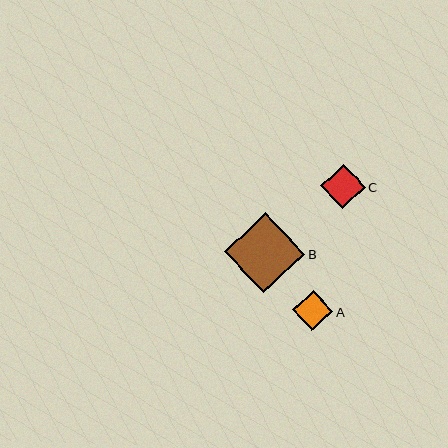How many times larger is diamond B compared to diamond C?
Diamond B is approximately 1.8 times the size of diamond C.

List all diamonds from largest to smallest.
From largest to smallest: B, C, A.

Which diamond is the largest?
Diamond B is the largest with a size of approximately 80 pixels.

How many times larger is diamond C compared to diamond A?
Diamond C is approximately 1.1 times the size of diamond A.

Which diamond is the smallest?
Diamond A is the smallest with a size of approximately 40 pixels.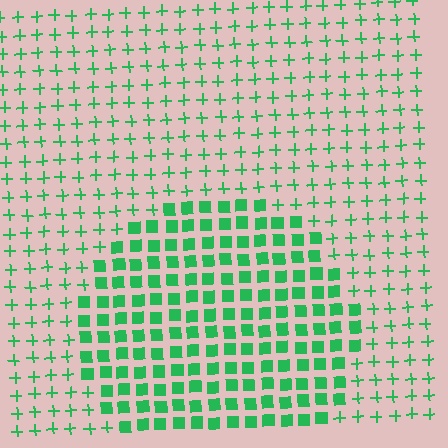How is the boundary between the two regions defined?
The boundary is defined by a change in element shape: squares inside vs. plus signs outside. All elements share the same color and spacing.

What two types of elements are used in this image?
The image uses squares inside the circle region and plus signs outside it.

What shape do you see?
I see a circle.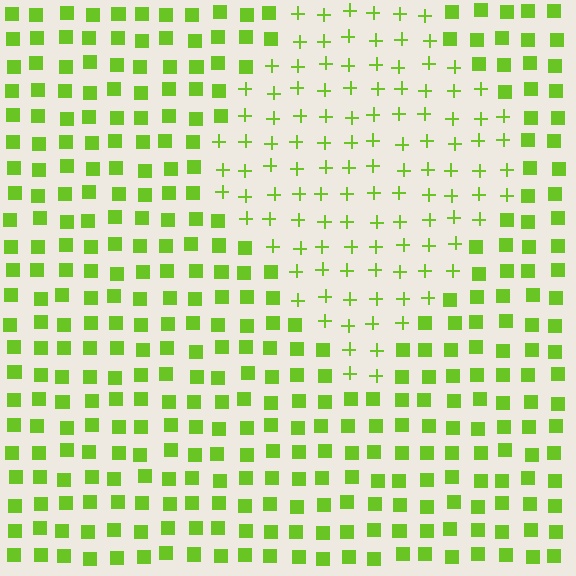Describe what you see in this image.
The image is filled with small lime elements arranged in a uniform grid. A diamond-shaped region contains plus signs, while the surrounding area contains squares. The boundary is defined purely by the change in element shape.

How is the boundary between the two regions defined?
The boundary is defined by a change in element shape: plus signs inside vs. squares outside. All elements share the same color and spacing.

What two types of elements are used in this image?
The image uses plus signs inside the diamond region and squares outside it.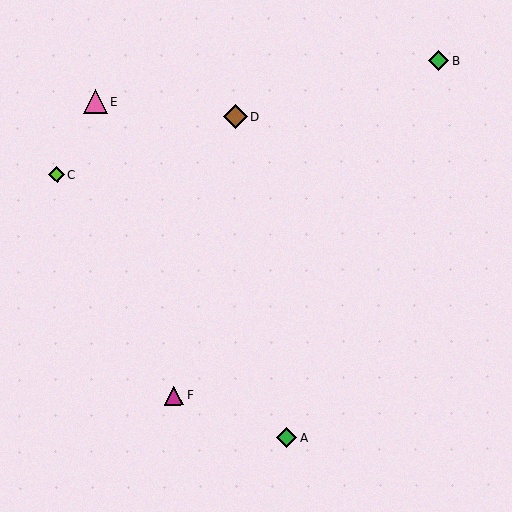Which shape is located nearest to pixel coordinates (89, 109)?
The pink triangle (labeled E) at (95, 102) is nearest to that location.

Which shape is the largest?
The pink triangle (labeled E) is the largest.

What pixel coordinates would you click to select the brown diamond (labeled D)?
Click at (236, 117) to select the brown diamond D.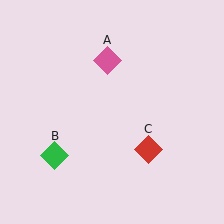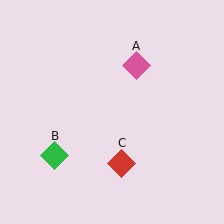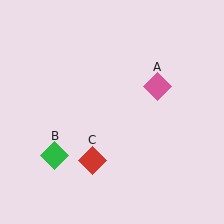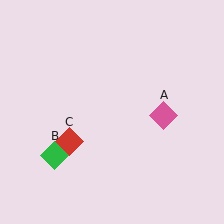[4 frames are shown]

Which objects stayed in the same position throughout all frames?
Green diamond (object B) remained stationary.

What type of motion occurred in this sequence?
The pink diamond (object A), red diamond (object C) rotated clockwise around the center of the scene.